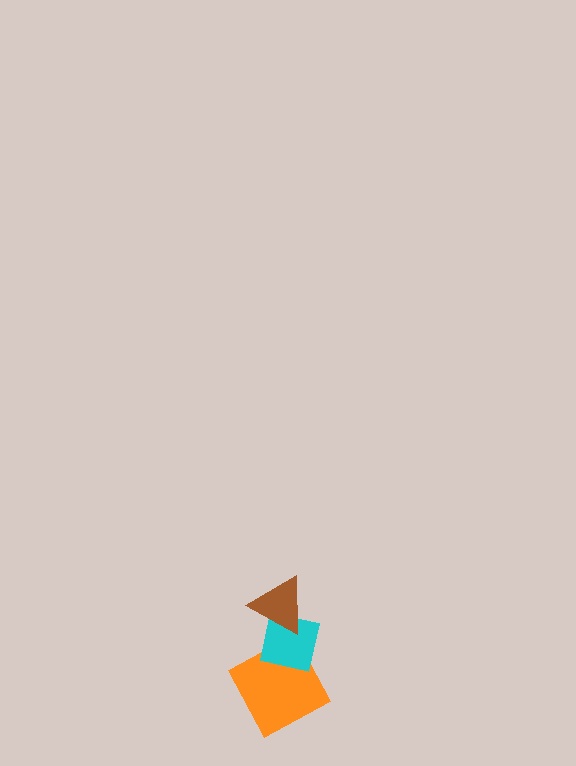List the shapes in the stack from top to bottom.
From top to bottom: the brown triangle, the cyan square, the orange square.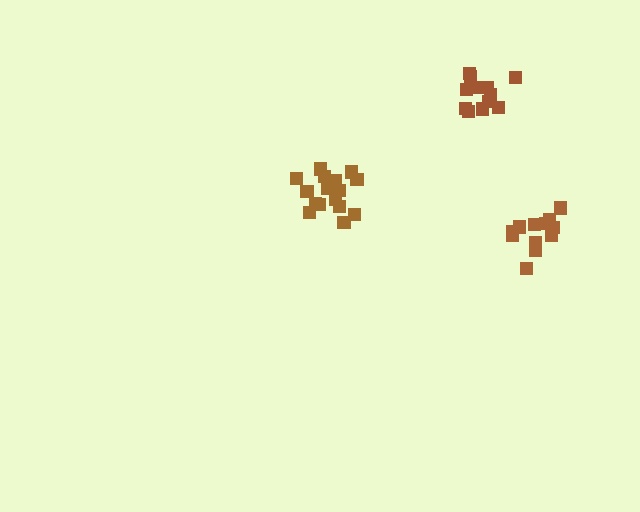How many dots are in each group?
Group 1: 16 dots, Group 2: 12 dots, Group 3: 12 dots (40 total).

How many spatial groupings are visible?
There are 3 spatial groupings.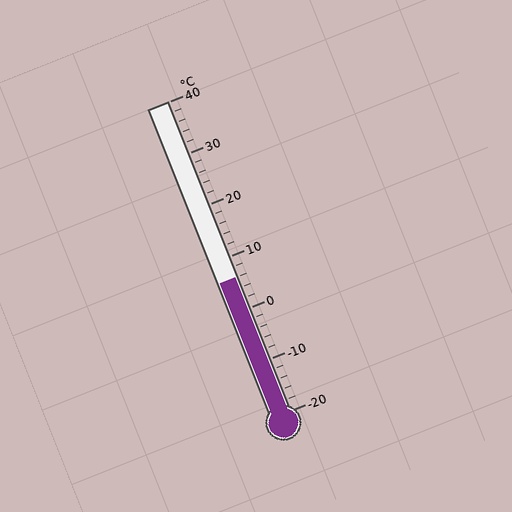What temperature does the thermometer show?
The thermometer shows approximately 6°C.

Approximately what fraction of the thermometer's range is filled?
The thermometer is filled to approximately 45% of its range.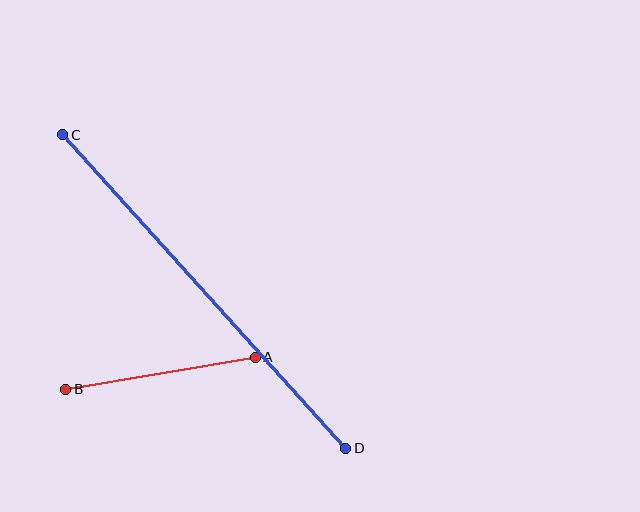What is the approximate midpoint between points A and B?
The midpoint is at approximately (161, 373) pixels.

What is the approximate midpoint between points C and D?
The midpoint is at approximately (204, 292) pixels.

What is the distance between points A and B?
The distance is approximately 192 pixels.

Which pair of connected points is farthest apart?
Points C and D are farthest apart.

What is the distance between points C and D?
The distance is approximately 423 pixels.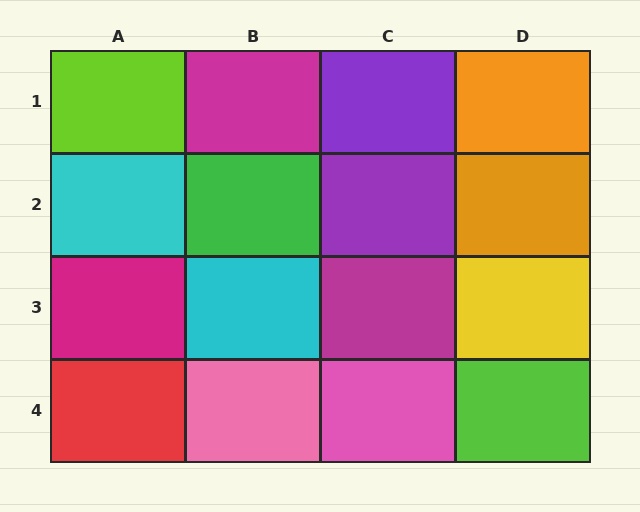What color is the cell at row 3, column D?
Yellow.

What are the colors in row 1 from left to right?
Lime, magenta, purple, orange.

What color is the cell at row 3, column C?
Magenta.